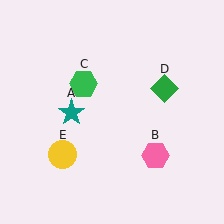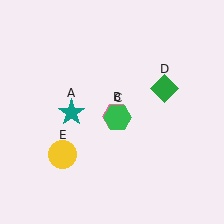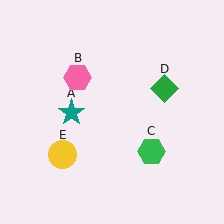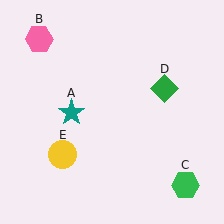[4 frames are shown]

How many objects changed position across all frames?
2 objects changed position: pink hexagon (object B), green hexagon (object C).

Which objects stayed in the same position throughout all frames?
Teal star (object A) and green diamond (object D) and yellow circle (object E) remained stationary.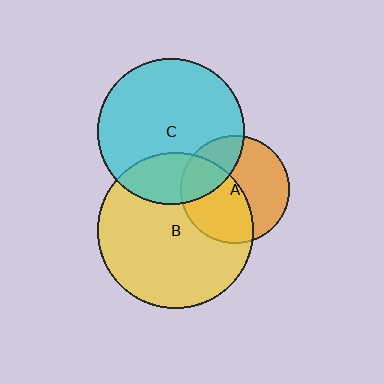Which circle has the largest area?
Circle B (yellow).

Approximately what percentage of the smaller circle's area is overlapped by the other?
Approximately 30%.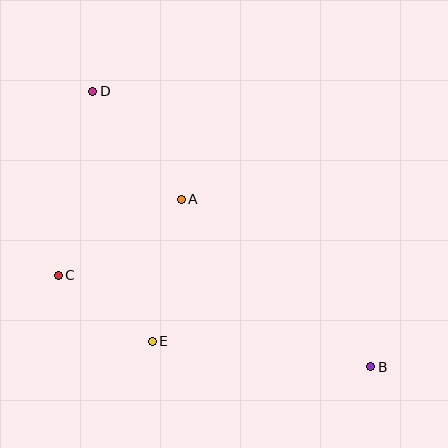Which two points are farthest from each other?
Points B and D are farthest from each other.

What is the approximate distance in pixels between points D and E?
The distance between D and E is approximately 257 pixels.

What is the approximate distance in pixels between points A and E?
The distance between A and E is approximately 145 pixels.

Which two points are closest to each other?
Points C and E are closest to each other.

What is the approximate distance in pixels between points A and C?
The distance between A and C is approximately 145 pixels.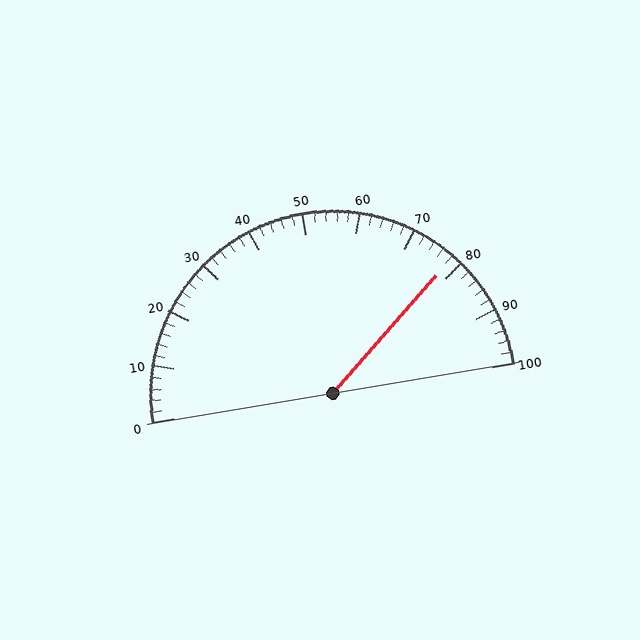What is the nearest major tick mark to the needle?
The nearest major tick mark is 80.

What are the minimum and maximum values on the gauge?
The gauge ranges from 0 to 100.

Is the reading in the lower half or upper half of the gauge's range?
The reading is in the upper half of the range (0 to 100).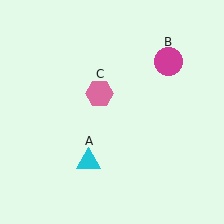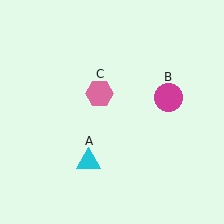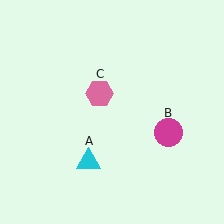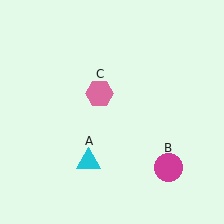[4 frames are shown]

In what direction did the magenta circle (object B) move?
The magenta circle (object B) moved down.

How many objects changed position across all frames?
1 object changed position: magenta circle (object B).